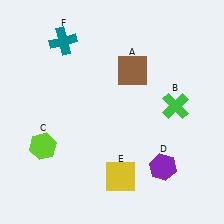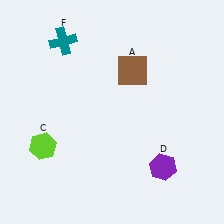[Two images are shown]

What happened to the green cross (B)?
The green cross (B) was removed in Image 2. It was in the top-right area of Image 1.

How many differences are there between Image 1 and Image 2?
There are 2 differences between the two images.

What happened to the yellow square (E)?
The yellow square (E) was removed in Image 2. It was in the bottom-right area of Image 1.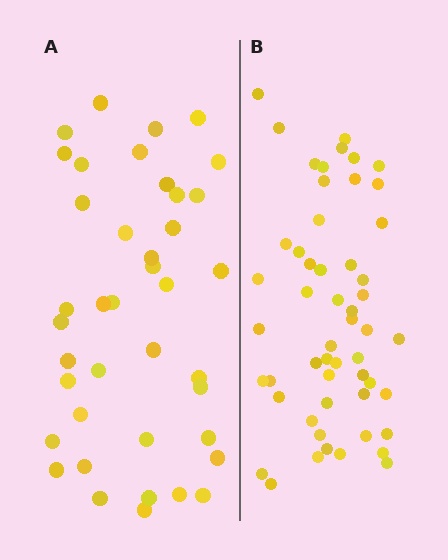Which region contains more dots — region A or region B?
Region B (the right region) has more dots.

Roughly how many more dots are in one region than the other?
Region B has approximately 15 more dots than region A.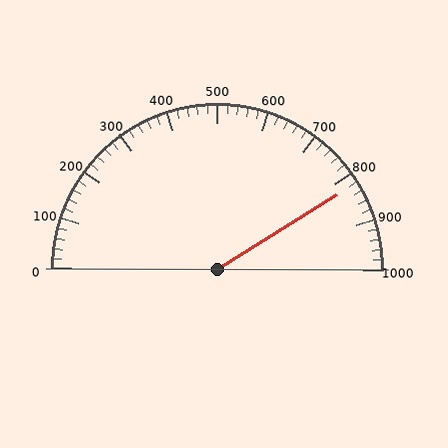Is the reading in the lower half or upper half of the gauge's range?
The reading is in the upper half of the range (0 to 1000).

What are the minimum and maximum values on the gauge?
The gauge ranges from 0 to 1000.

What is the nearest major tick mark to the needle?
The nearest major tick mark is 800.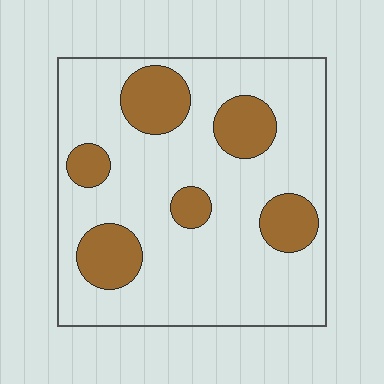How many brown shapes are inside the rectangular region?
6.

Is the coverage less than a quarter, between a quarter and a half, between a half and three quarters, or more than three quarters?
Less than a quarter.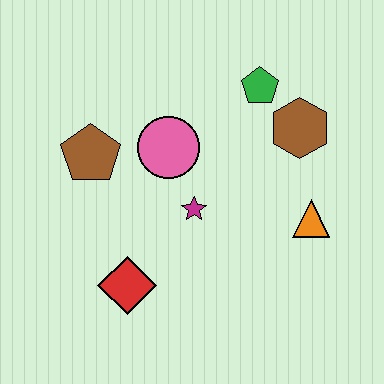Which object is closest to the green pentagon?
The brown hexagon is closest to the green pentagon.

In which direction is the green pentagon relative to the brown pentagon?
The green pentagon is to the right of the brown pentagon.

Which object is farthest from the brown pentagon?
The orange triangle is farthest from the brown pentagon.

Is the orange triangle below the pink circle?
Yes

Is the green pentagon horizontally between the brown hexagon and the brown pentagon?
Yes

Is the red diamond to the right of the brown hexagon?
No